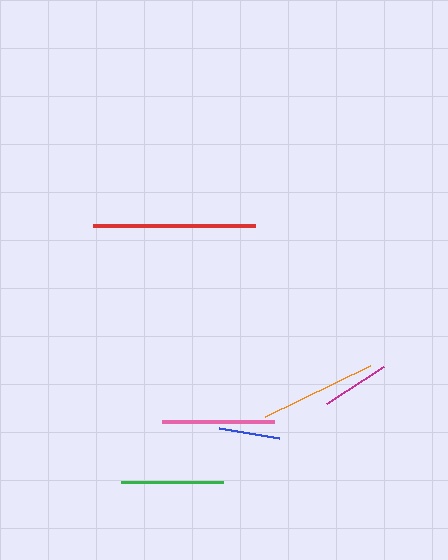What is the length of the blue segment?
The blue segment is approximately 61 pixels long.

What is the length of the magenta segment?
The magenta segment is approximately 68 pixels long.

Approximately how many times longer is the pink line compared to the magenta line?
The pink line is approximately 1.7 times the length of the magenta line.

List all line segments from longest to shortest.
From longest to shortest: red, orange, pink, green, magenta, blue.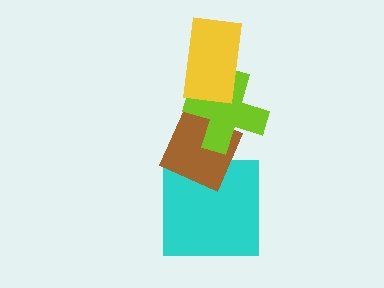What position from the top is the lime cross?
The lime cross is 2nd from the top.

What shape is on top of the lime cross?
The yellow rectangle is on top of the lime cross.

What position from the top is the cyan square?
The cyan square is 4th from the top.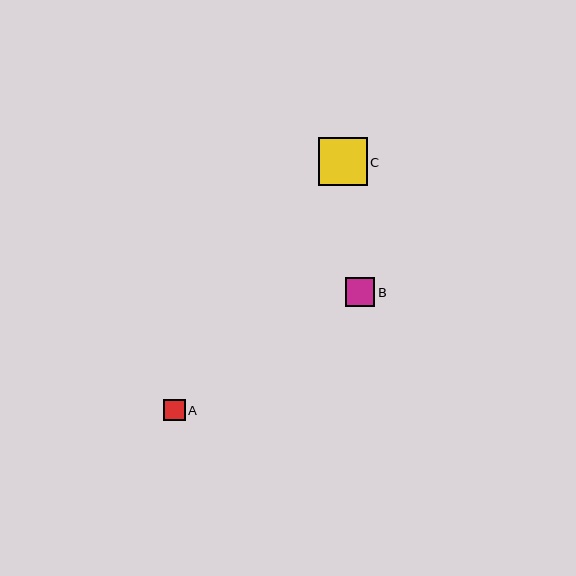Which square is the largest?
Square C is the largest with a size of approximately 48 pixels.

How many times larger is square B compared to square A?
Square B is approximately 1.4 times the size of square A.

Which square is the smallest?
Square A is the smallest with a size of approximately 21 pixels.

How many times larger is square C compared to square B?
Square C is approximately 1.7 times the size of square B.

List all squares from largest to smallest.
From largest to smallest: C, B, A.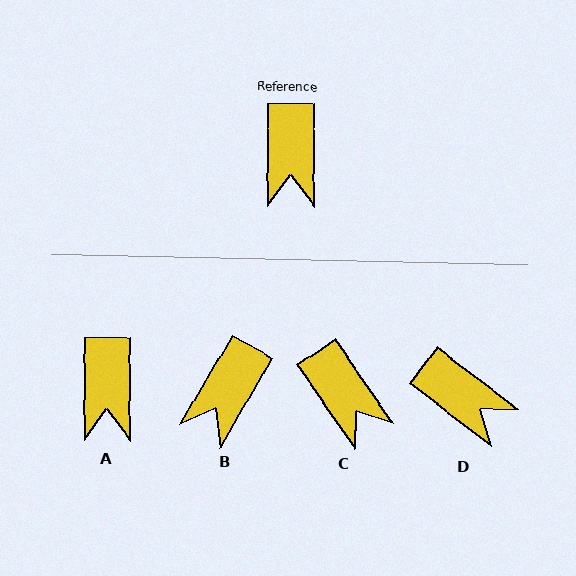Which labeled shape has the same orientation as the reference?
A.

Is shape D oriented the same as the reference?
No, it is off by about 52 degrees.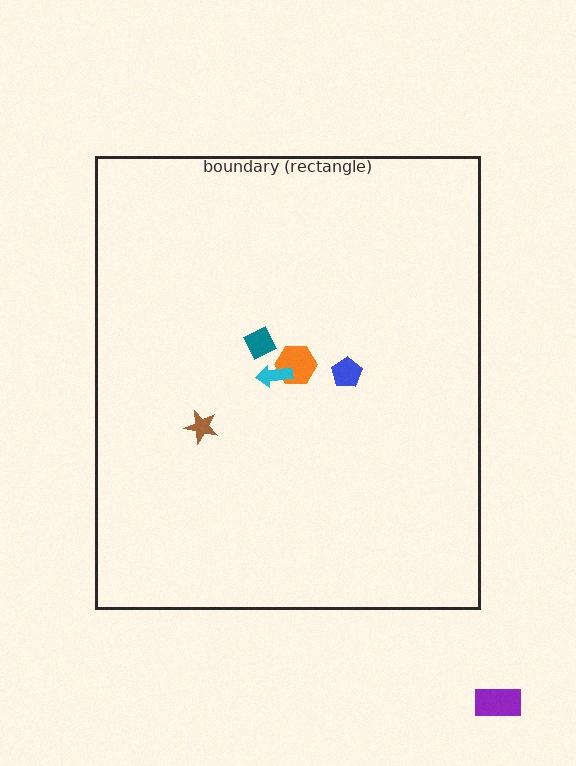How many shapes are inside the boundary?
5 inside, 1 outside.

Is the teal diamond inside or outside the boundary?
Inside.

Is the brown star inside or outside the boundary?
Inside.